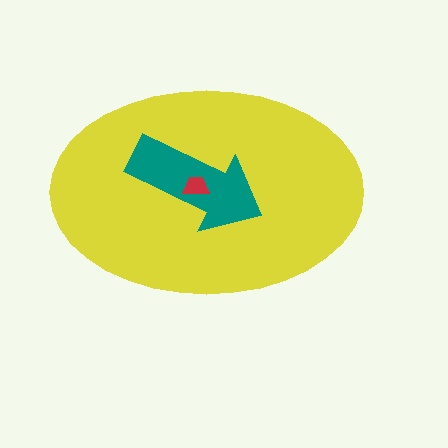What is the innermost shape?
The red trapezoid.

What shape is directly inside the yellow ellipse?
The teal arrow.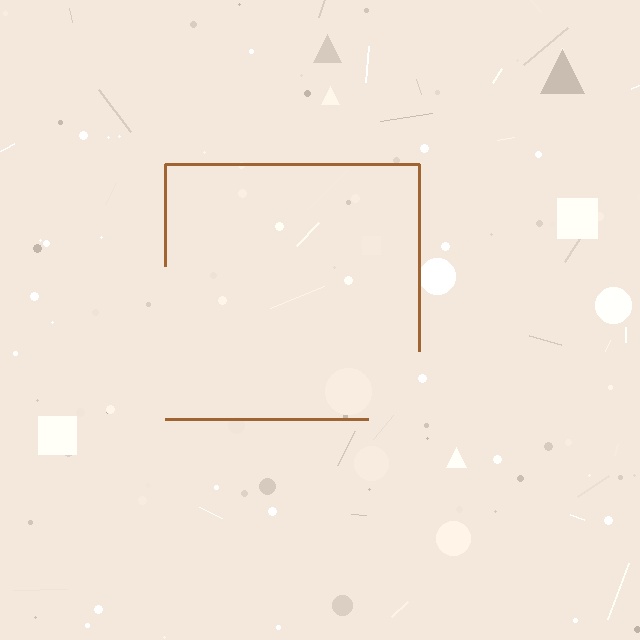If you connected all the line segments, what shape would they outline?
They would outline a square.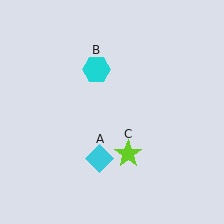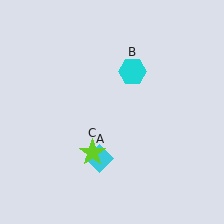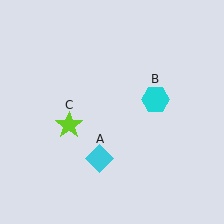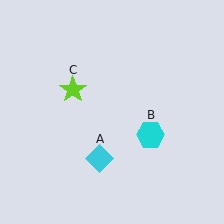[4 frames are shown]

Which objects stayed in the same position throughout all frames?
Cyan diamond (object A) remained stationary.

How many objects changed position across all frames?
2 objects changed position: cyan hexagon (object B), lime star (object C).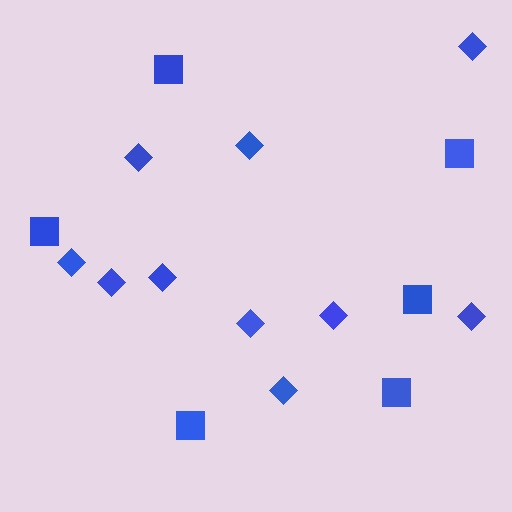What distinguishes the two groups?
There are 2 groups: one group of diamonds (10) and one group of squares (6).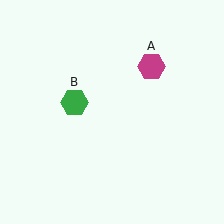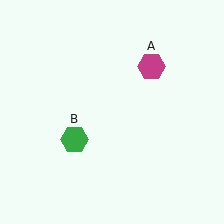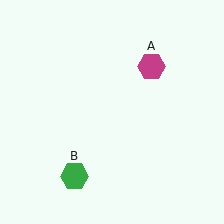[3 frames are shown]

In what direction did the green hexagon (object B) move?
The green hexagon (object B) moved down.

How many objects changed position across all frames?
1 object changed position: green hexagon (object B).